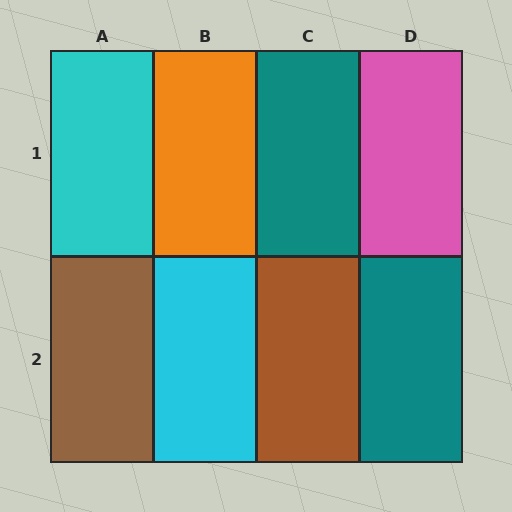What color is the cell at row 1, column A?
Cyan.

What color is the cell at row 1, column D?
Pink.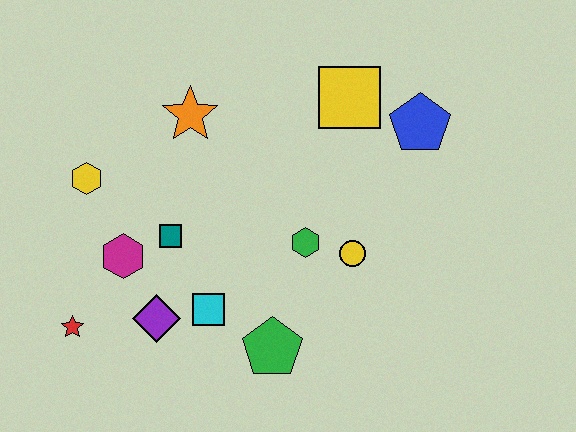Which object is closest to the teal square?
The magenta hexagon is closest to the teal square.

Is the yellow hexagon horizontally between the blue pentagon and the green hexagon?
No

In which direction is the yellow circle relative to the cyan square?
The yellow circle is to the right of the cyan square.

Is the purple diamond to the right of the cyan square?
No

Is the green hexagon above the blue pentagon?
No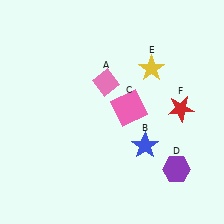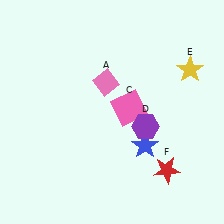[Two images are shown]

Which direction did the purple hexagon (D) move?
The purple hexagon (D) moved up.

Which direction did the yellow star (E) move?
The yellow star (E) moved right.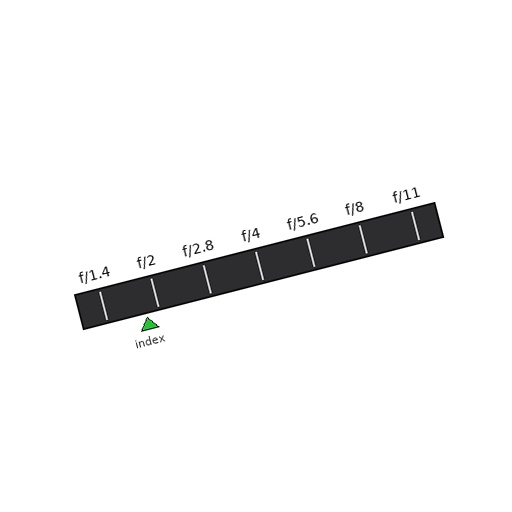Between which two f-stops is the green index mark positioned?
The index mark is between f/1.4 and f/2.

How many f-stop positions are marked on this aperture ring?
There are 7 f-stop positions marked.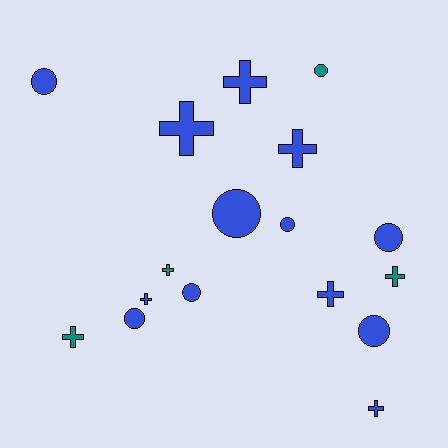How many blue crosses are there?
There are 6 blue crosses.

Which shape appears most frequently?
Cross, with 9 objects.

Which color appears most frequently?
Blue, with 13 objects.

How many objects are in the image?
There are 17 objects.